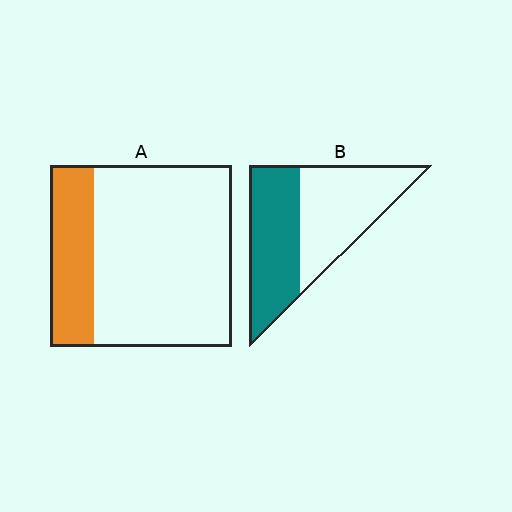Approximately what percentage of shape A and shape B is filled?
A is approximately 25% and B is approximately 50%.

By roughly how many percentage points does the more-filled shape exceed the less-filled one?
By roughly 25 percentage points (B over A).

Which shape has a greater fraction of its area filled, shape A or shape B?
Shape B.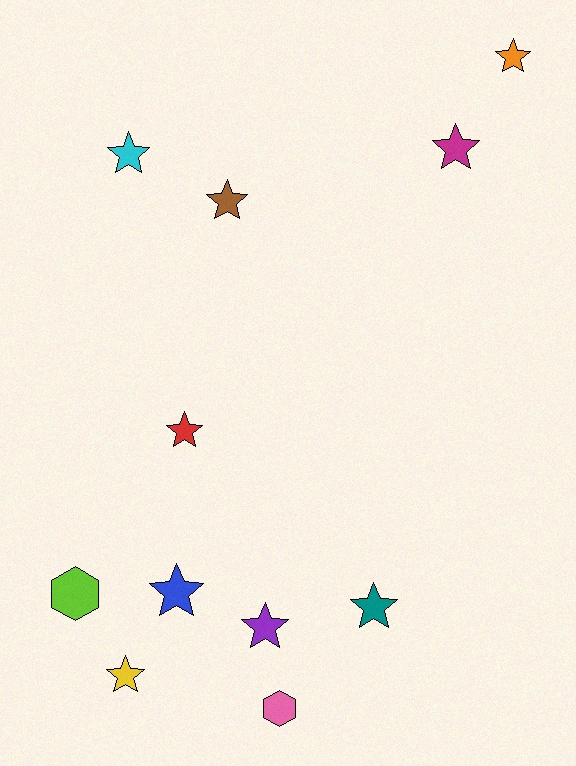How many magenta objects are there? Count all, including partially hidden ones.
There is 1 magenta object.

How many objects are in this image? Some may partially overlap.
There are 11 objects.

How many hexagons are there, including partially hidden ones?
There are 2 hexagons.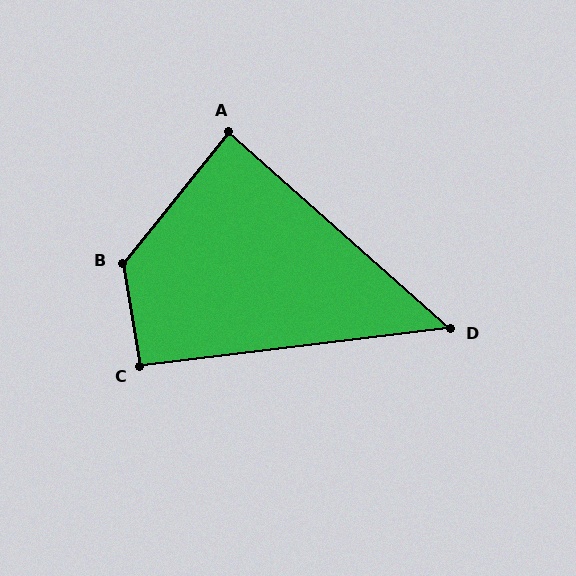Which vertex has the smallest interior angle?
D, at approximately 49 degrees.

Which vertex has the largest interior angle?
B, at approximately 131 degrees.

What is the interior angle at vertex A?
Approximately 87 degrees (approximately right).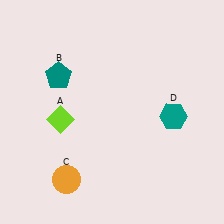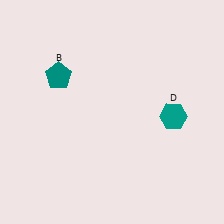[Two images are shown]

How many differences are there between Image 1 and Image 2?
There are 2 differences between the two images.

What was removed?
The orange circle (C), the lime diamond (A) were removed in Image 2.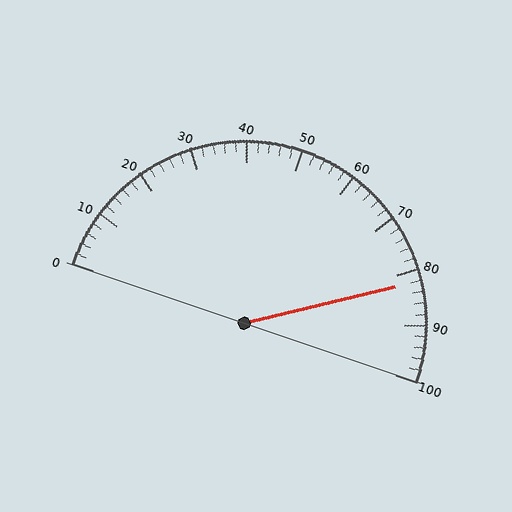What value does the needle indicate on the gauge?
The needle indicates approximately 82.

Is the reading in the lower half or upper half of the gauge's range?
The reading is in the upper half of the range (0 to 100).